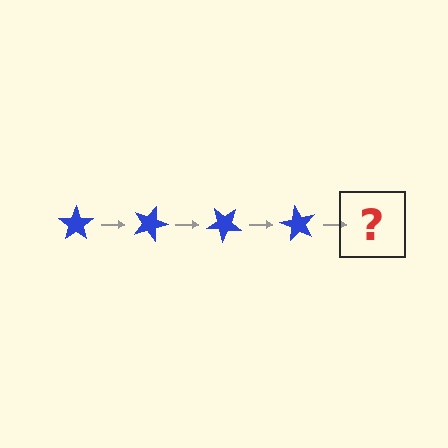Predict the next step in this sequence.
The next step is a blue star rotated 80 degrees.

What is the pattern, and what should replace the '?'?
The pattern is that the star rotates 20 degrees each step. The '?' should be a blue star rotated 80 degrees.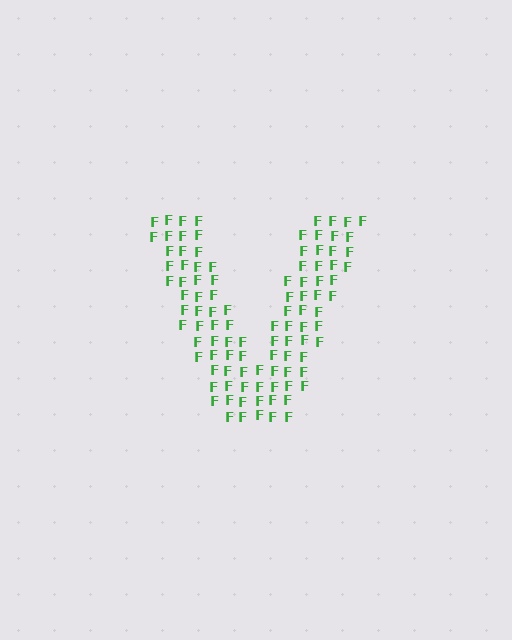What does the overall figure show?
The overall figure shows the letter V.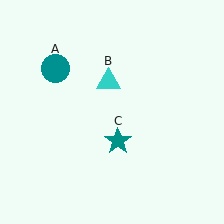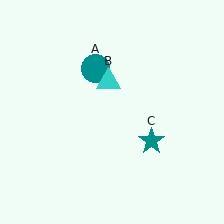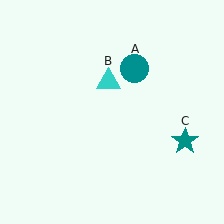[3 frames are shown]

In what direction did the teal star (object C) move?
The teal star (object C) moved right.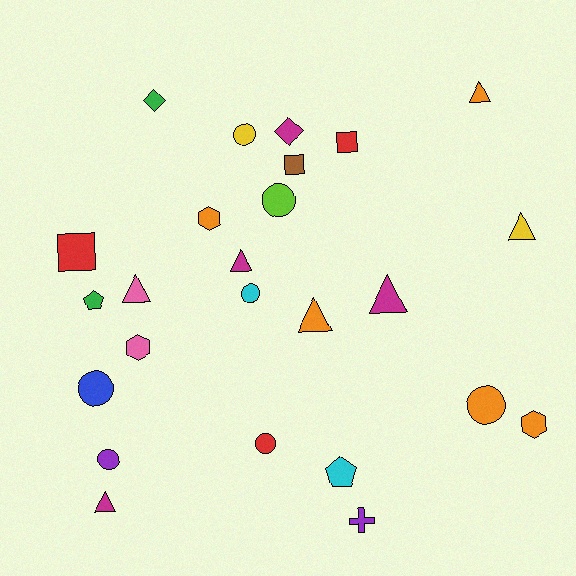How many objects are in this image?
There are 25 objects.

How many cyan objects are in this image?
There are 2 cyan objects.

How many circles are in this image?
There are 7 circles.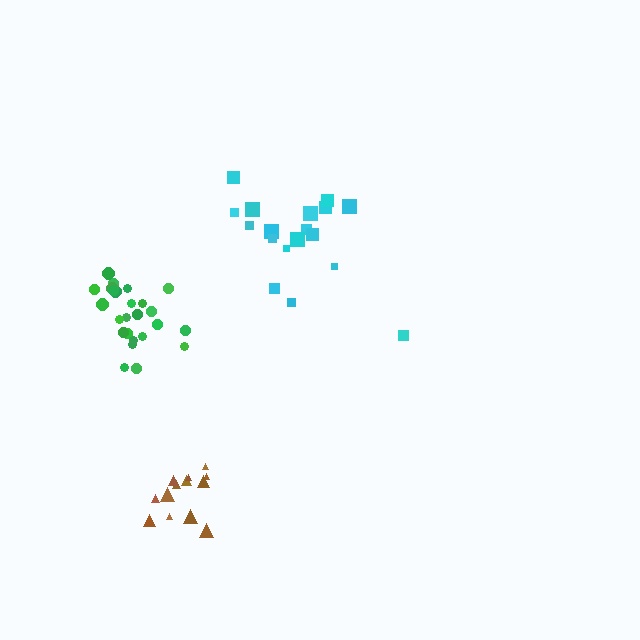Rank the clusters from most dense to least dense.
green, brown, cyan.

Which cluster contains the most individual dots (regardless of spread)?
Green (25).